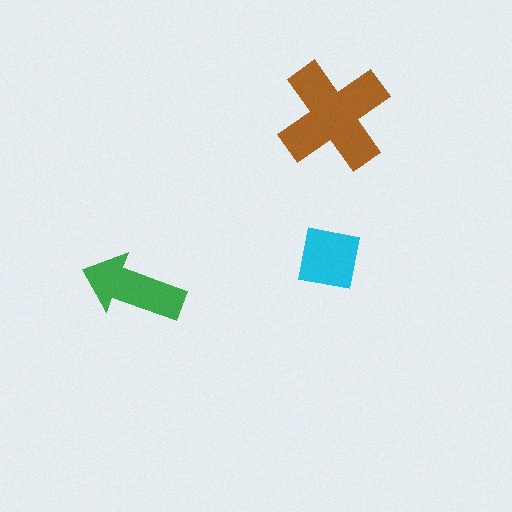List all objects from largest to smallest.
The brown cross, the green arrow, the cyan square.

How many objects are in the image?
There are 3 objects in the image.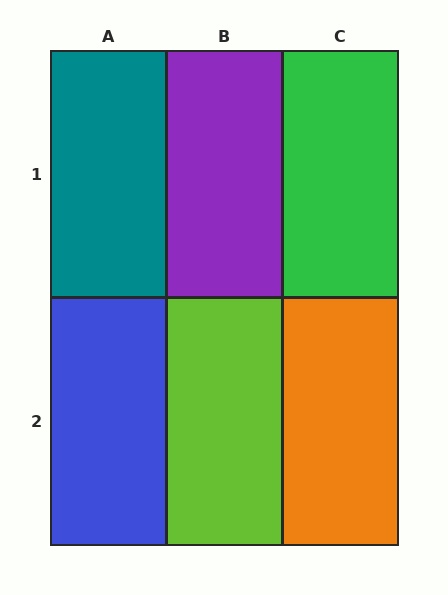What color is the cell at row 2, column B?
Lime.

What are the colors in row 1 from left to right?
Teal, purple, green.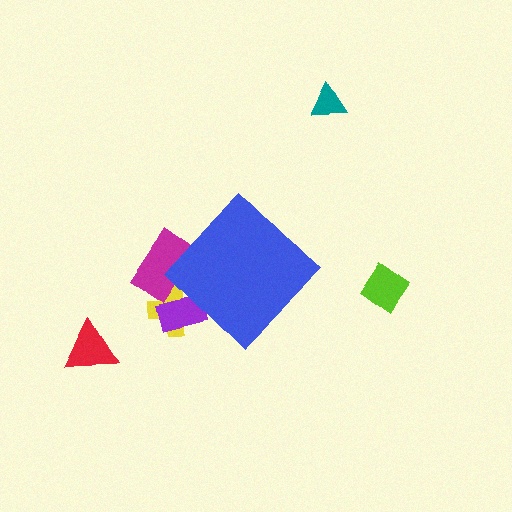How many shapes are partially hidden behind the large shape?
3 shapes are partially hidden.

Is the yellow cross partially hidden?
Yes, the yellow cross is partially hidden behind the blue diamond.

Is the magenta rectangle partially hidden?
Yes, the magenta rectangle is partially hidden behind the blue diamond.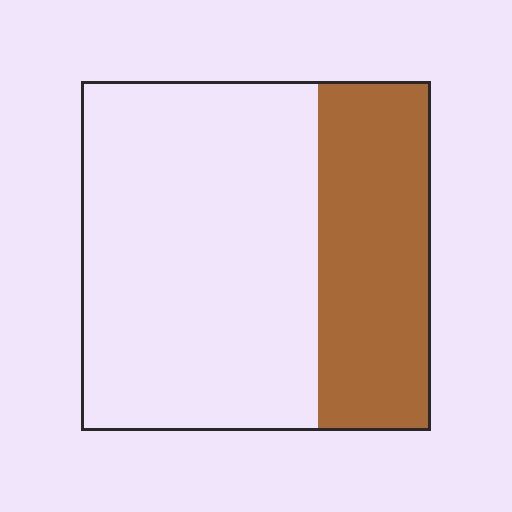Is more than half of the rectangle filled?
No.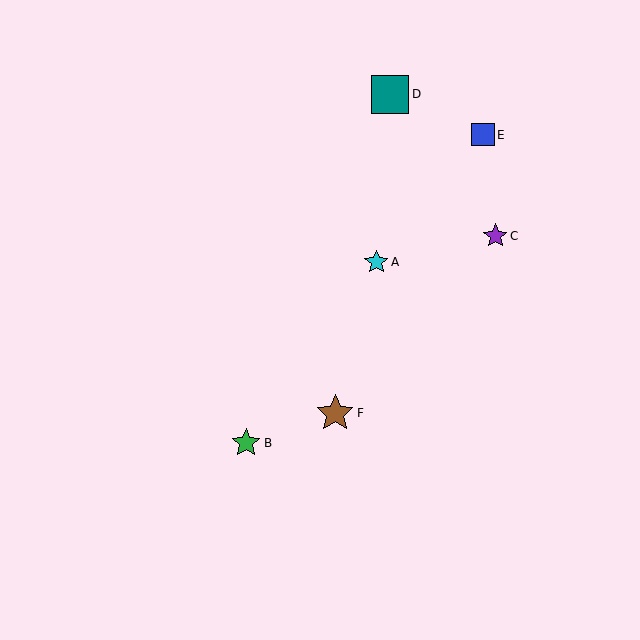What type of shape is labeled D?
Shape D is a teal square.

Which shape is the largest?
The teal square (labeled D) is the largest.